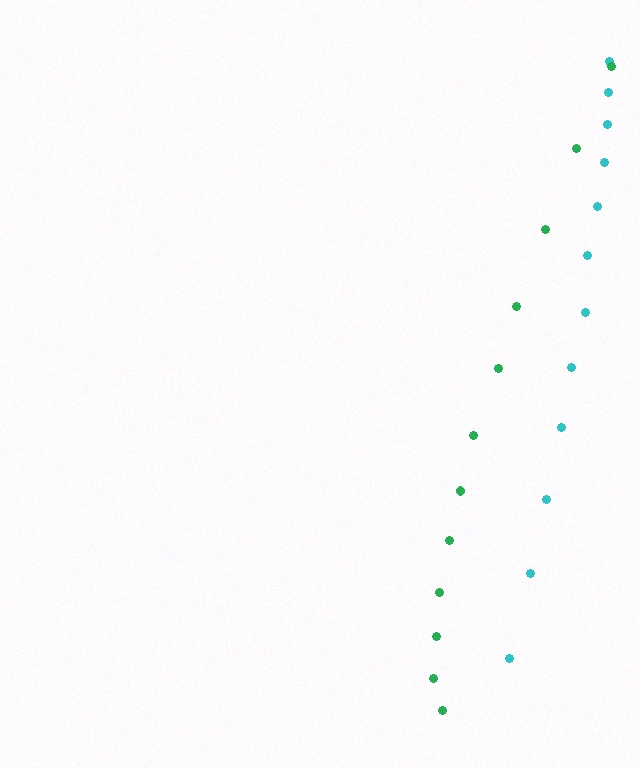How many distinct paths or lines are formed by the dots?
There are 2 distinct paths.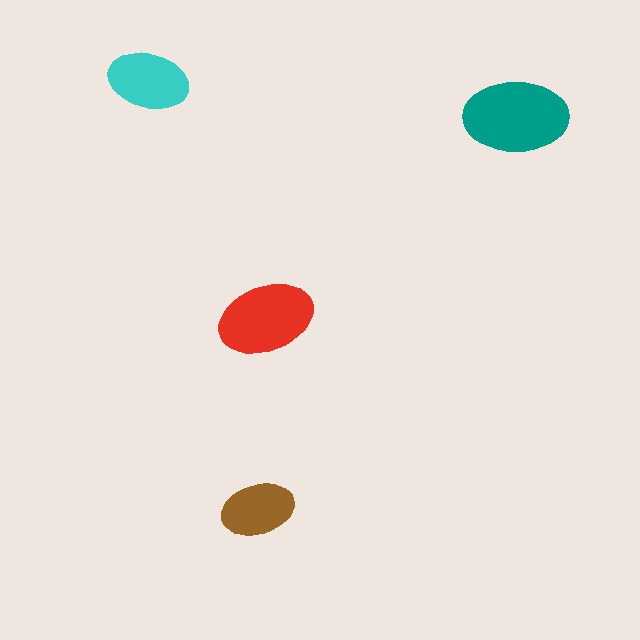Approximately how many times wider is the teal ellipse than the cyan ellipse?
About 1.5 times wider.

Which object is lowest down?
The brown ellipse is bottommost.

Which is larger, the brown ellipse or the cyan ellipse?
The cyan one.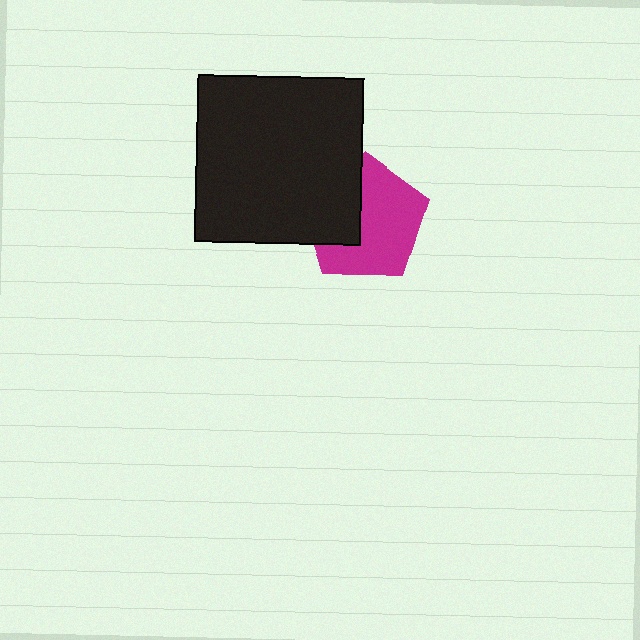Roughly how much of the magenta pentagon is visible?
About half of it is visible (roughly 63%).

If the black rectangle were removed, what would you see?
You would see the complete magenta pentagon.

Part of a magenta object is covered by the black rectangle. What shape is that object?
It is a pentagon.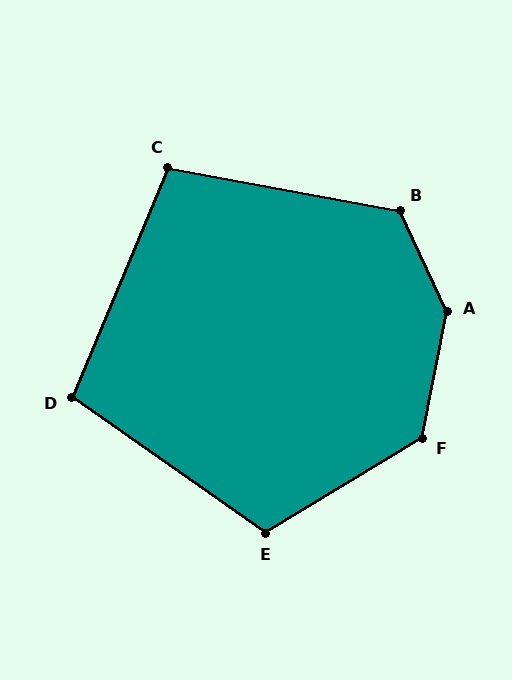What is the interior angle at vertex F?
Approximately 132 degrees (obtuse).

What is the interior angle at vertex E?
Approximately 114 degrees (obtuse).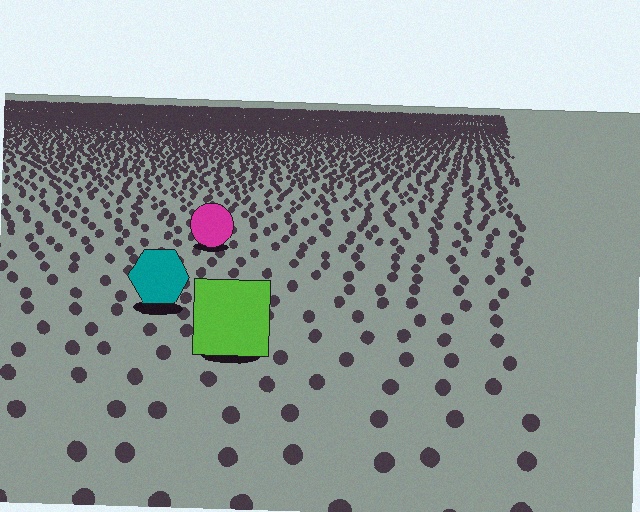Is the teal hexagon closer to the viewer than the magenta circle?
Yes. The teal hexagon is closer — you can tell from the texture gradient: the ground texture is coarser near it.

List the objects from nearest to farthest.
From nearest to farthest: the lime square, the teal hexagon, the magenta circle.